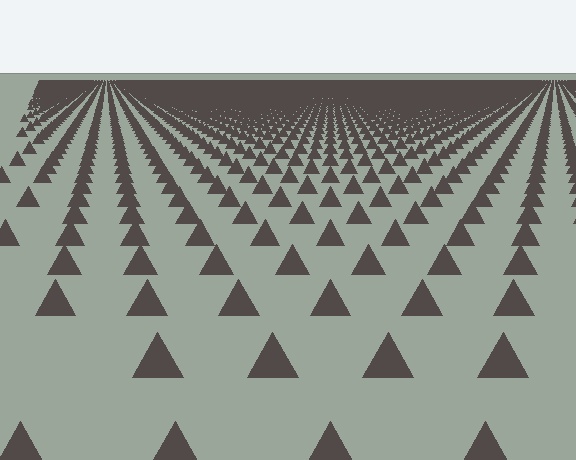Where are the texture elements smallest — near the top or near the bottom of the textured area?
Near the top.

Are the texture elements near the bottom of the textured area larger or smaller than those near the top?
Larger. Near the bottom, elements are closer to the viewer and appear at a bigger on-screen size.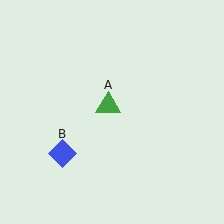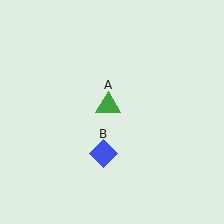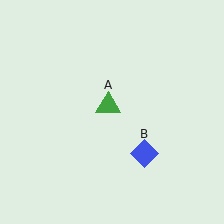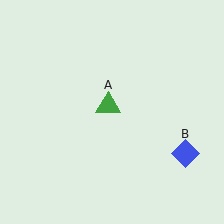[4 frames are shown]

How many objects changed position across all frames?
1 object changed position: blue diamond (object B).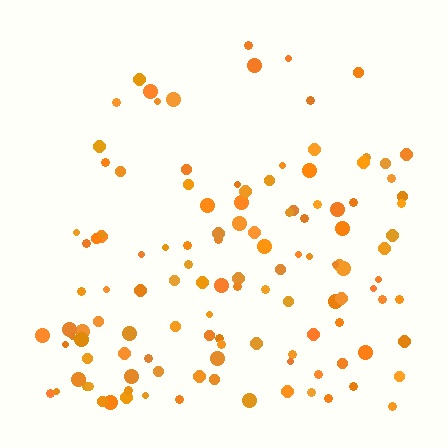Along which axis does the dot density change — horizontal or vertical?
Vertical.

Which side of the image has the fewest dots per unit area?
The top.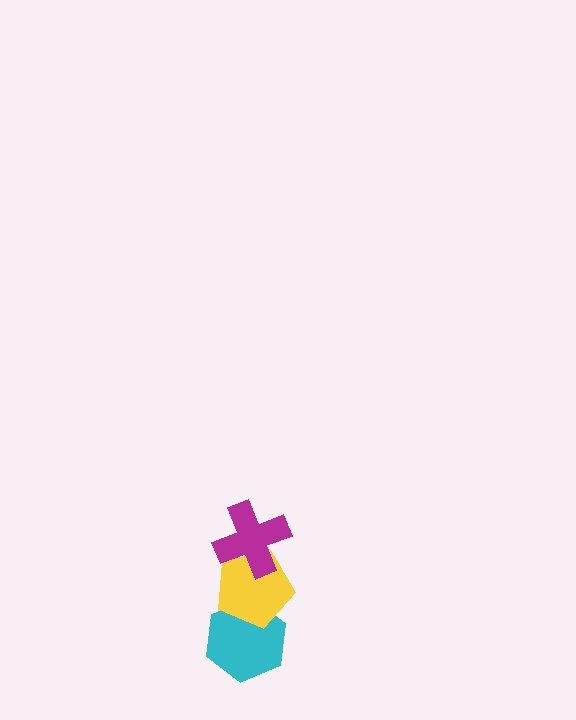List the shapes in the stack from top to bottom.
From top to bottom: the magenta cross, the yellow pentagon, the cyan hexagon.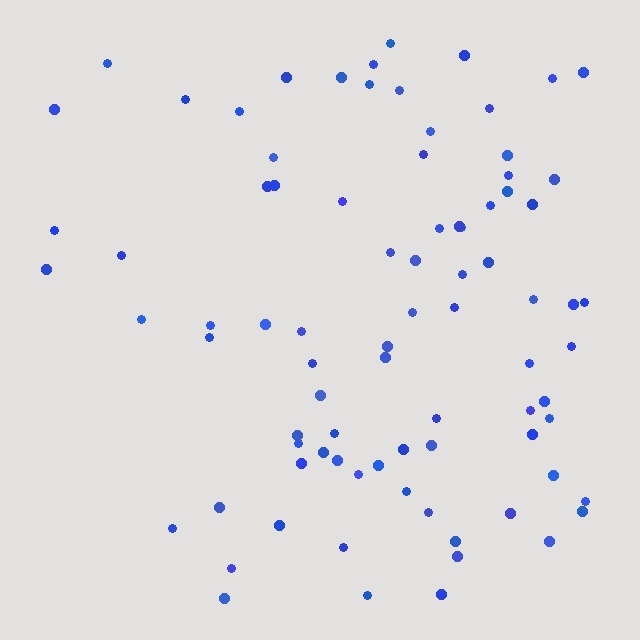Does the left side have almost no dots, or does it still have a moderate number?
Still a moderate number, just noticeably fewer than the right.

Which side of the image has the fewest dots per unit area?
The left.